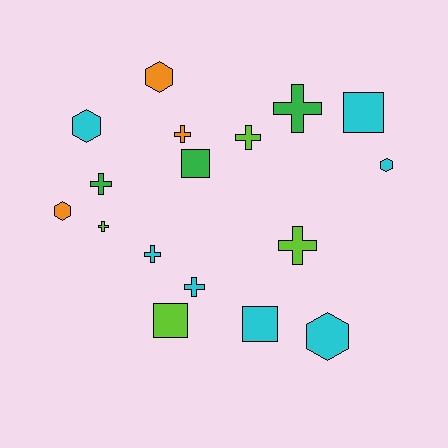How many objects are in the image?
There are 17 objects.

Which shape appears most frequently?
Cross, with 8 objects.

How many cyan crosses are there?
There are 2 cyan crosses.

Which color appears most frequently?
Cyan, with 7 objects.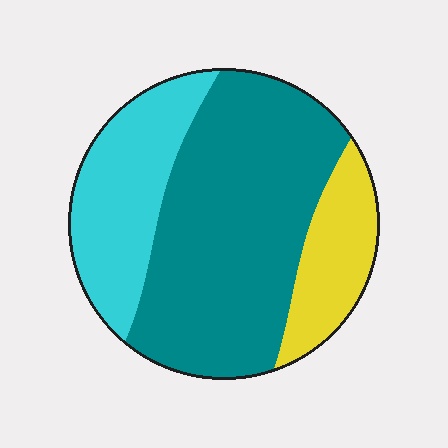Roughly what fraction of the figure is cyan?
Cyan covers roughly 25% of the figure.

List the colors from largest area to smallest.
From largest to smallest: teal, cyan, yellow.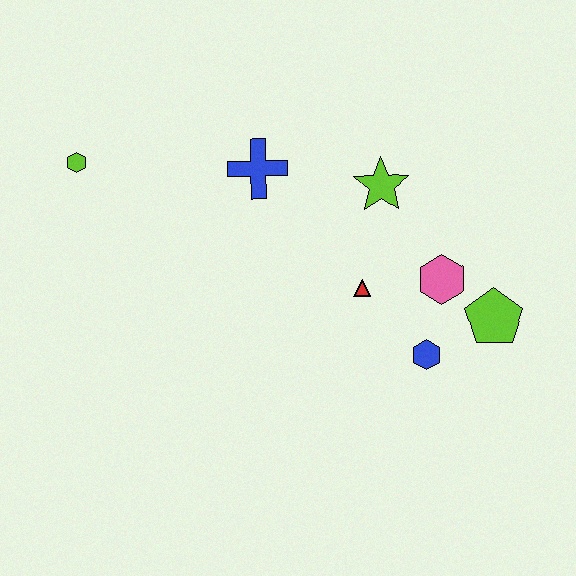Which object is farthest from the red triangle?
The lime hexagon is farthest from the red triangle.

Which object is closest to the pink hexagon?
The lime pentagon is closest to the pink hexagon.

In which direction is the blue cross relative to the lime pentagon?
The blue cross is to the left of the lime pentagon.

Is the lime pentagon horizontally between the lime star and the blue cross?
No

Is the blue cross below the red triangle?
No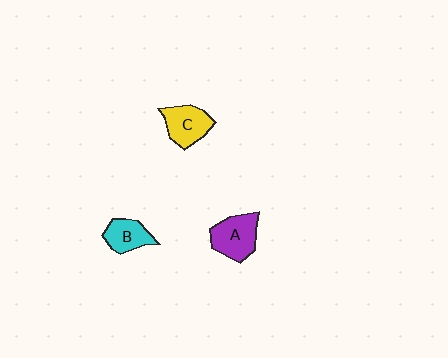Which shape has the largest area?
Shape A (purple).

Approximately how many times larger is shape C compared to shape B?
Approximately 1.2 times.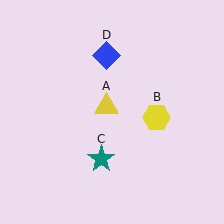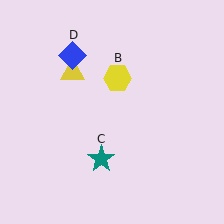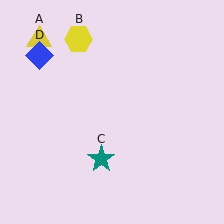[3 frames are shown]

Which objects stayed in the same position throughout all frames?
Teal star (object C) remained stationary.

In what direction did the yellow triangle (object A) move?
The yellow triangle (object A) moved up and to the left.